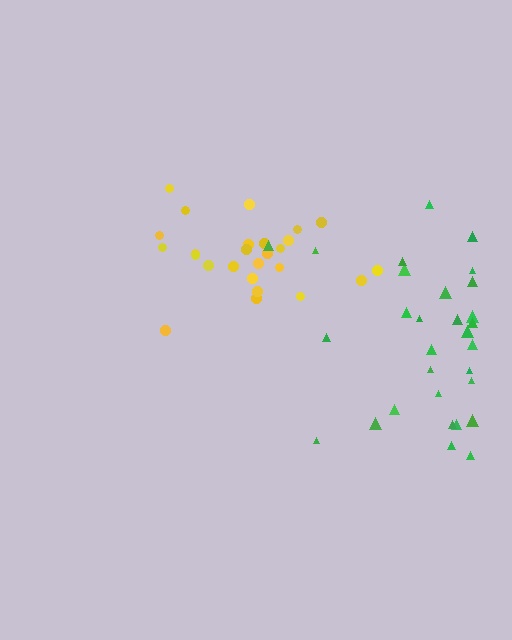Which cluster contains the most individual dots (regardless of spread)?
Green (30).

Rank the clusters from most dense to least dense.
yellow, green.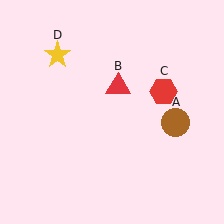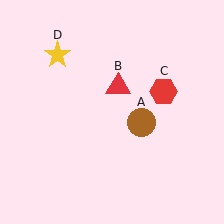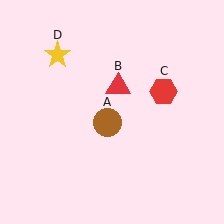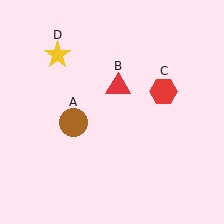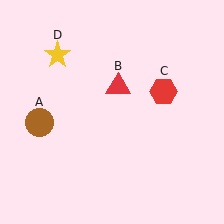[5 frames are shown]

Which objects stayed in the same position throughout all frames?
Red triangle (object B) and red hexagon (object C) and yellow star (object D) remained stationary.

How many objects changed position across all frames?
1 object changed position: brown circle (object A).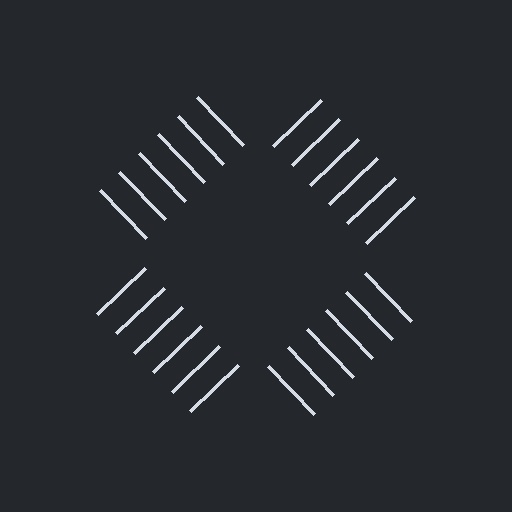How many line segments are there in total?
24 — 6 along each of the 4 edges.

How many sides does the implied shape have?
4 sides — the line-ends trace a square.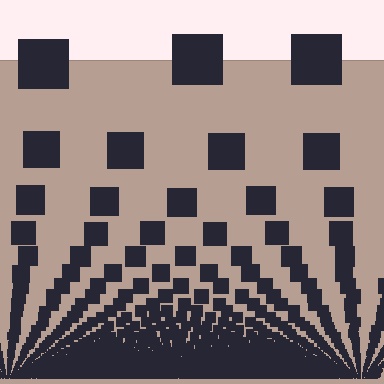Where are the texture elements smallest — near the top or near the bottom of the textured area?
Near the bottom.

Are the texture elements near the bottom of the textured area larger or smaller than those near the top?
Smaller. The gradient is inverted — elements near the bottom are smaller and denser.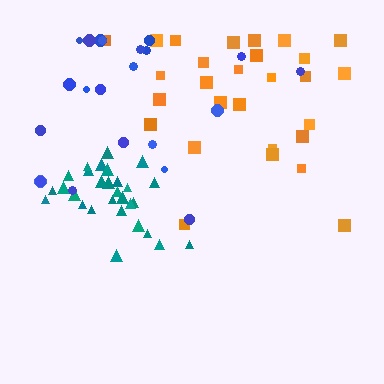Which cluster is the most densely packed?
Teal.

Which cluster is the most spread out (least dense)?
Blue.